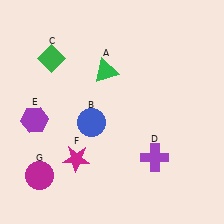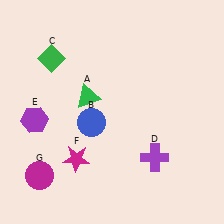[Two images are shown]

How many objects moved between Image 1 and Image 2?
1 object moved between the two images.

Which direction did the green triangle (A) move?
The green triangle (A) moved down.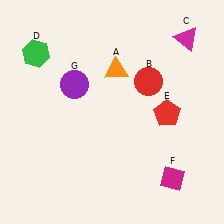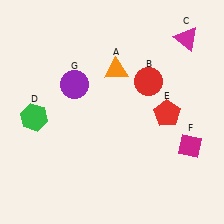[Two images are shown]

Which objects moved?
The objects that moved are: the green hexagon (D), the magenta diamond (F).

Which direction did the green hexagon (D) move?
The green hexagon (D) moved down.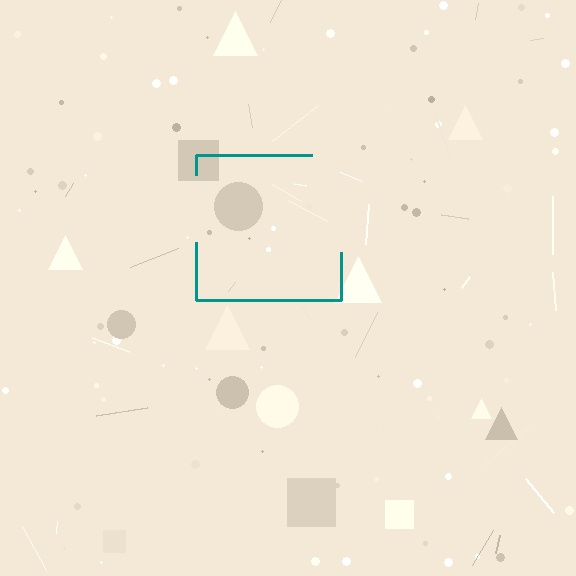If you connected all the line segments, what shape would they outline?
They would outline a square.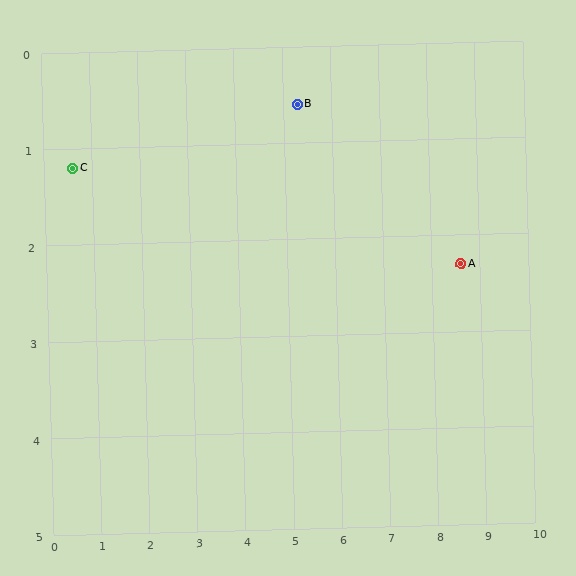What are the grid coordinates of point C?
Point C is at approximately (0.6, 1.2).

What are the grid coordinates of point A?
Point A is at approximately (8.6, 2.3).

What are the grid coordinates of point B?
Point B is at approximately (5.3, 0.6).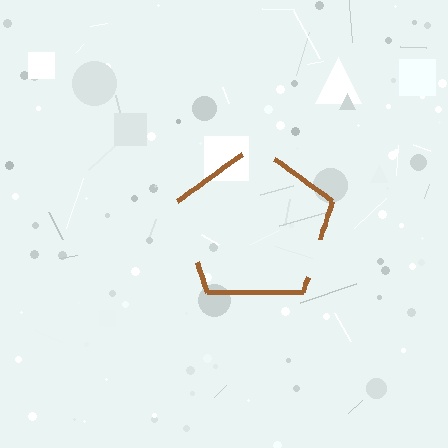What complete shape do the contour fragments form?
The contour fragments form a pentagon.